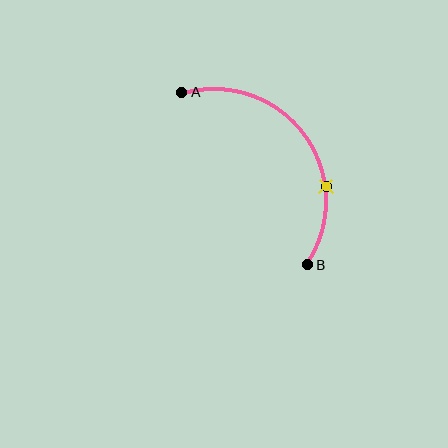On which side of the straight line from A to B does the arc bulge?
The arc bulges above and to the right of the straight line connecting A and B.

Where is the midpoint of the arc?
The arc midpoint is the point on the curve farthest from the straight line joining A and B. It sits above and to the right of that line.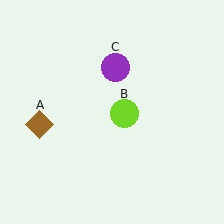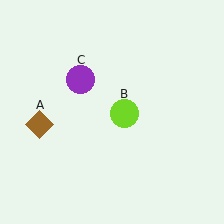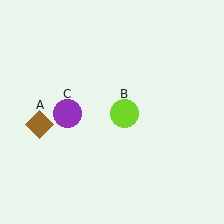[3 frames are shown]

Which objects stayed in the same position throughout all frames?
Brown diamond (object A) and lime circle (object B) remained stationary.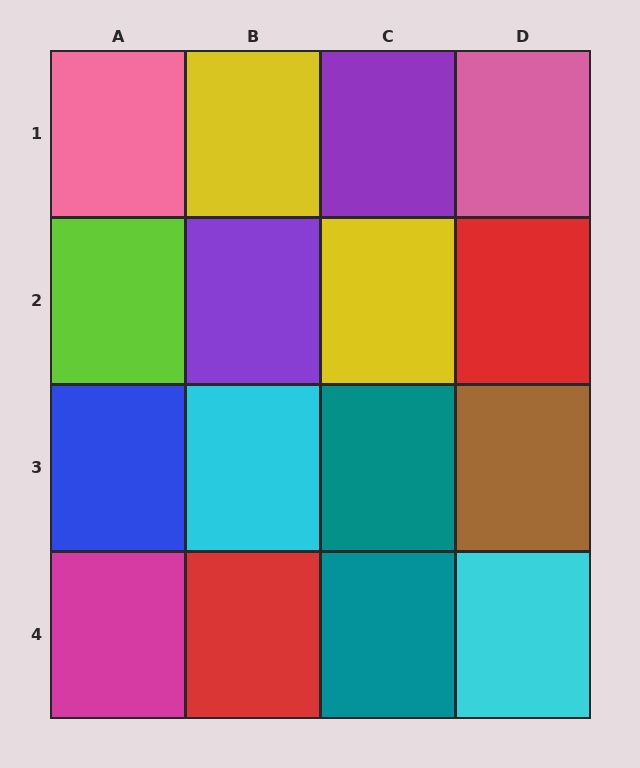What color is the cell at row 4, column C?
Teal.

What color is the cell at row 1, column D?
Pink.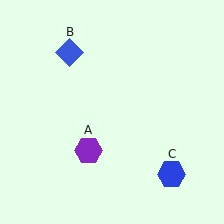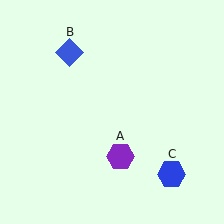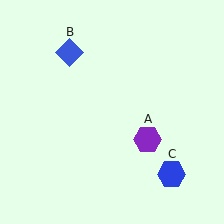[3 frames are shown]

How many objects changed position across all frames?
1 object changed position: purple hexagon (object A).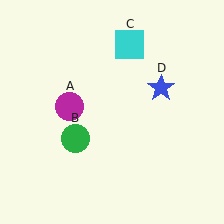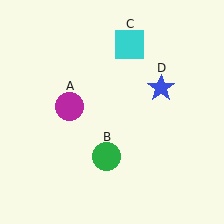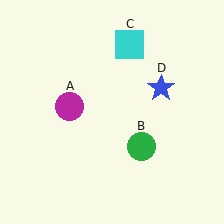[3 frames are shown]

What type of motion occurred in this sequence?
The green circle (object B) rotated counterclockwise around the center of the scene.